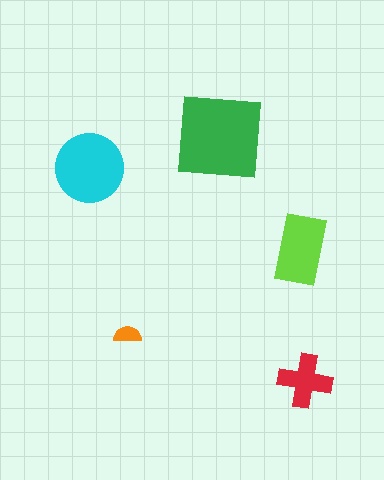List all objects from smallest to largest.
The orange semicircle, the red cross, the lime rectangle, the cyan circle, the green square.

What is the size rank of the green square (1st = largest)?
1st.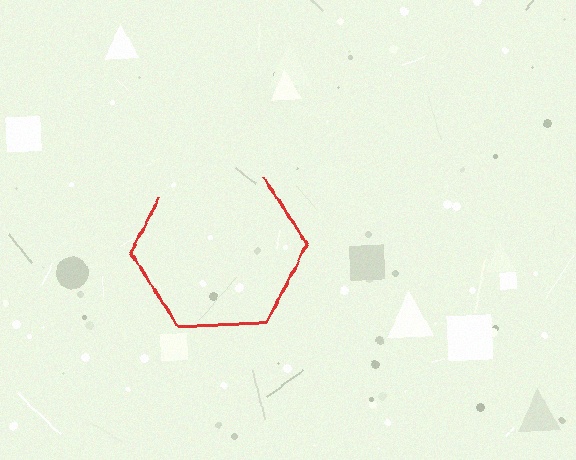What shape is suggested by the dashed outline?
The dashed outline suggests a hexagon.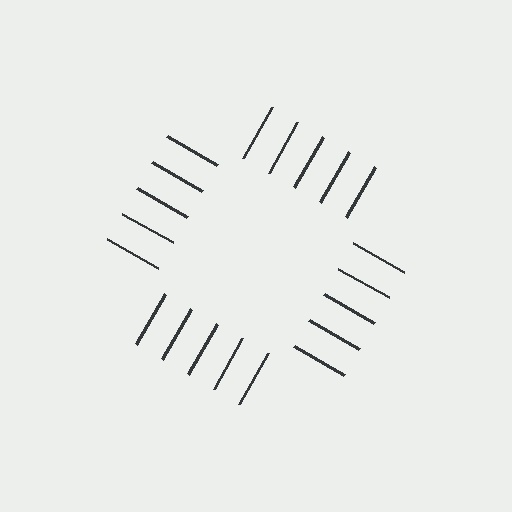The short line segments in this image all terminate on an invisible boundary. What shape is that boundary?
An illusory square — the line segments terminate on its edges but no continuous stroke is drawn.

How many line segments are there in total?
20 — 5 along each of the 4 edges.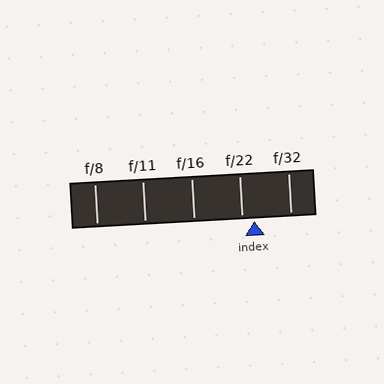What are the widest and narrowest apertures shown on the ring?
The widest aperture shown is f/8 and the narrowest is f/32.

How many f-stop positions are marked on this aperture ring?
There are 5 f-stop positions marked.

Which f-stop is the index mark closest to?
The index mark is closest to f/22.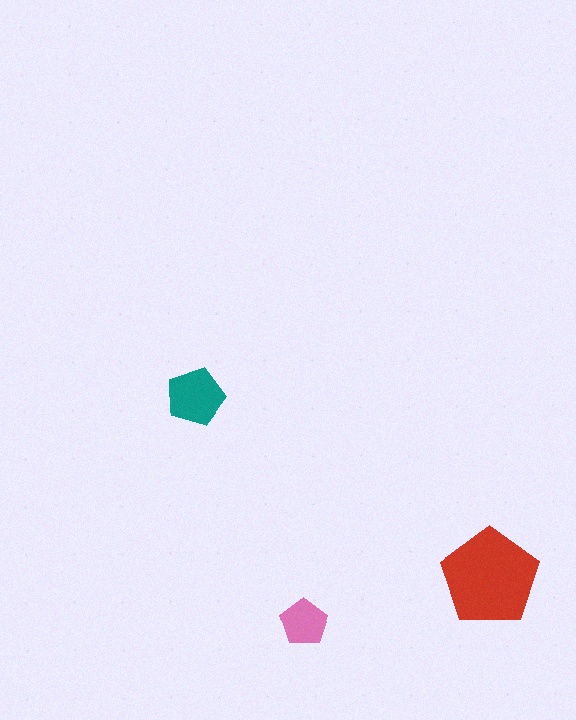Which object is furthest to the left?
The teal pentagon is leftmost.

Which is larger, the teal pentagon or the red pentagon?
The red one.